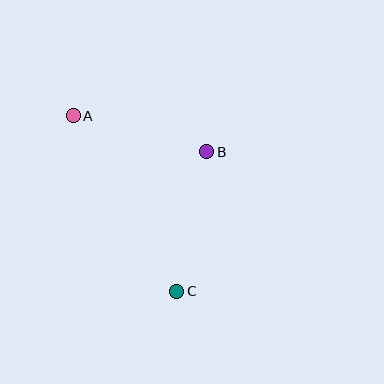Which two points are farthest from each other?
Points A and C are farthest from each other.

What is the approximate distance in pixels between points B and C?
The distance between B and C is approximately 143 pixels.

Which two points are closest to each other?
Points A and B are closest to each other.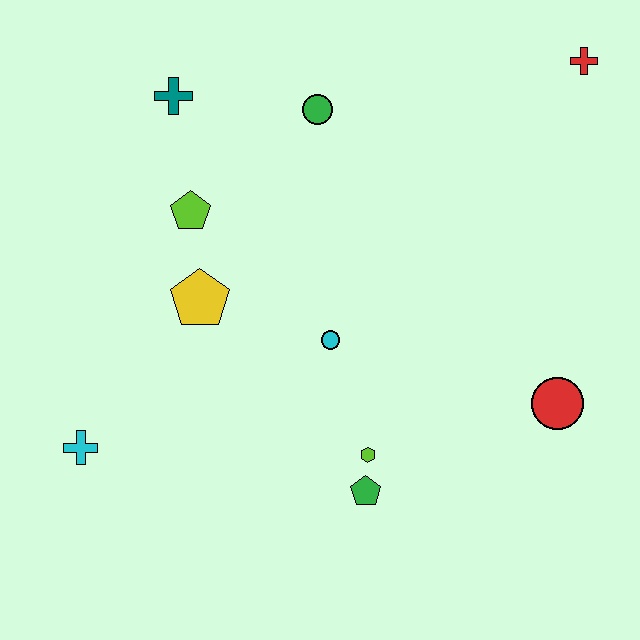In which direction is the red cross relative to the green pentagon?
The red cross is above the green pentagon.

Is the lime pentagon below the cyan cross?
No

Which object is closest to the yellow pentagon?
The lime pentagon is closest to the yellow pentagon.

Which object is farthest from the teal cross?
The red circle is farthest from the teal cross.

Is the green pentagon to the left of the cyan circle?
No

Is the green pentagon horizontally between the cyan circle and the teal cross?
No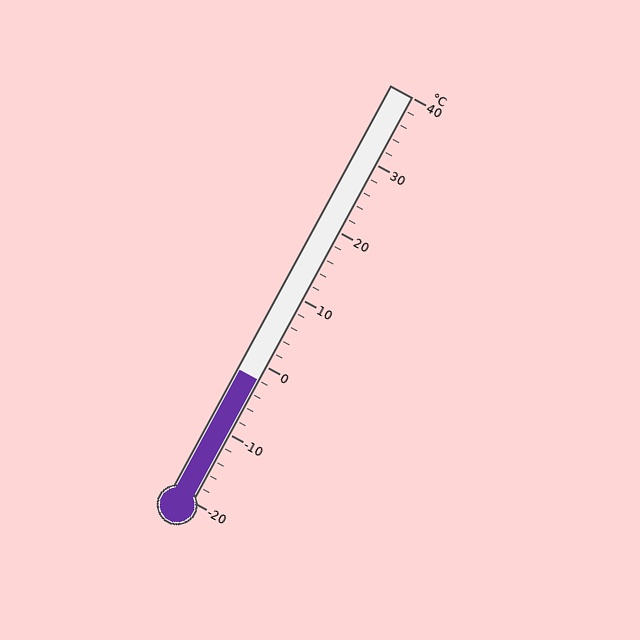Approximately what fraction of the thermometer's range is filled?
The thermometer is filled to approximately 30% of its range.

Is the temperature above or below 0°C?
The temperature is below 0°C.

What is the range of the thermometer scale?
The thermometer scale ranges from -20°C to 40°C.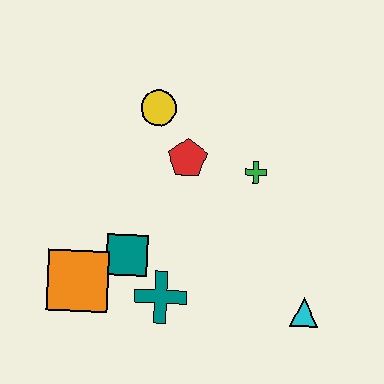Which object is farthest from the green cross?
The orange square is farthest from the green cross.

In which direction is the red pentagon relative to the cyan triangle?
The red pentagon is above the cyan triangle.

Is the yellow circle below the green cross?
No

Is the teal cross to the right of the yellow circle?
Yes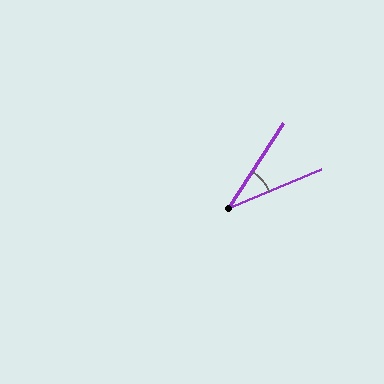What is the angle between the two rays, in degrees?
Approximately 34 degrees.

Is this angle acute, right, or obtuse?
It is acute.